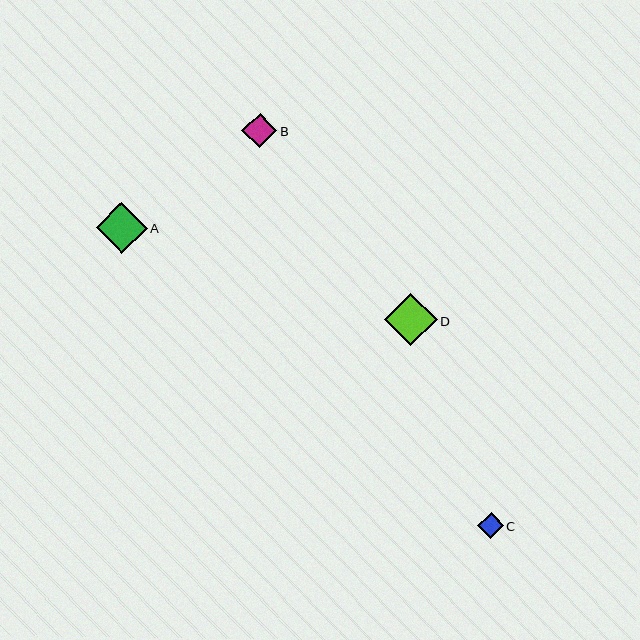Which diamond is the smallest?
Diamond C is the smallest with a size of approximately 26 pixels.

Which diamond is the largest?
Diamond D is the largest with a size of approximately 53 pixels.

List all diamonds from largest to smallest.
From largest to smallest: D, A, B, C.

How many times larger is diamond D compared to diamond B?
Diamond D is approximately 1.5 times the size of diamond B.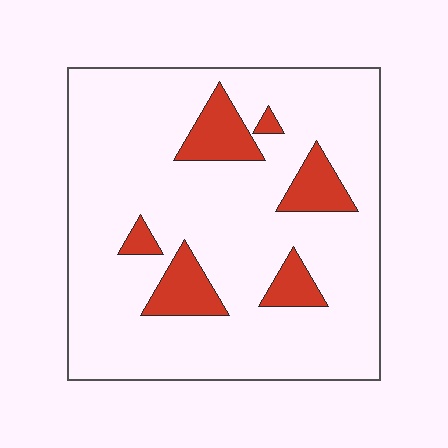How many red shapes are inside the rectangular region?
6.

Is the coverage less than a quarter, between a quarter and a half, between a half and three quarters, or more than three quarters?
Less than a quarter.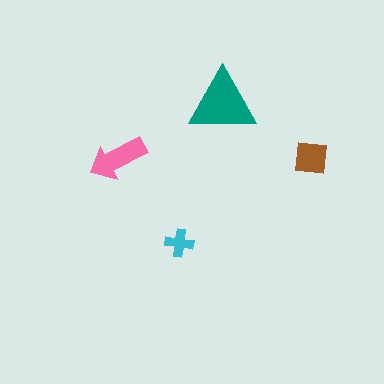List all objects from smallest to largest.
The cyan cross, the brown square, the pink arrow, the teal triangle.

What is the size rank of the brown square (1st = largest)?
3rd.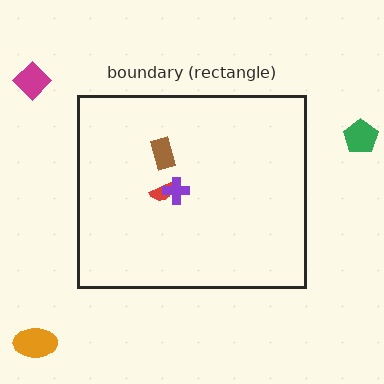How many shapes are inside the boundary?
3 inside, 3 outside.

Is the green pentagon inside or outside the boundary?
Outside.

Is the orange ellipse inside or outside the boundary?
Outside.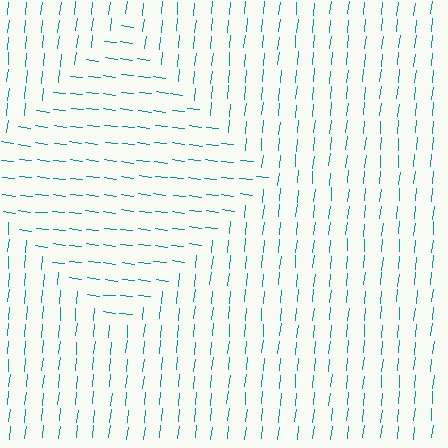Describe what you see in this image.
The image is filled with small teal line segments. A diamond region in the image has lines oriented differently from the surrounding lines, creating a visible texture boundary.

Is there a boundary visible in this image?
Yes, there is a texture boundary formed by a change in line orientation.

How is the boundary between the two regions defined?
The boundary is defined purely by a change in line orientation (approximately 89 degrees difference). All lines are the same color and thickness.